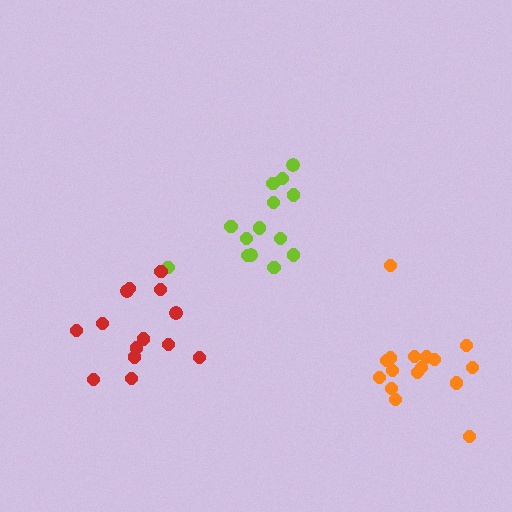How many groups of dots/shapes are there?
There are 3 groups.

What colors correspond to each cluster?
The clusters are colored: lime, orange, red.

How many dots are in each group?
Group 1: 14 dots, Group 2: 16 dots, Group 3: 14 dots (44 total).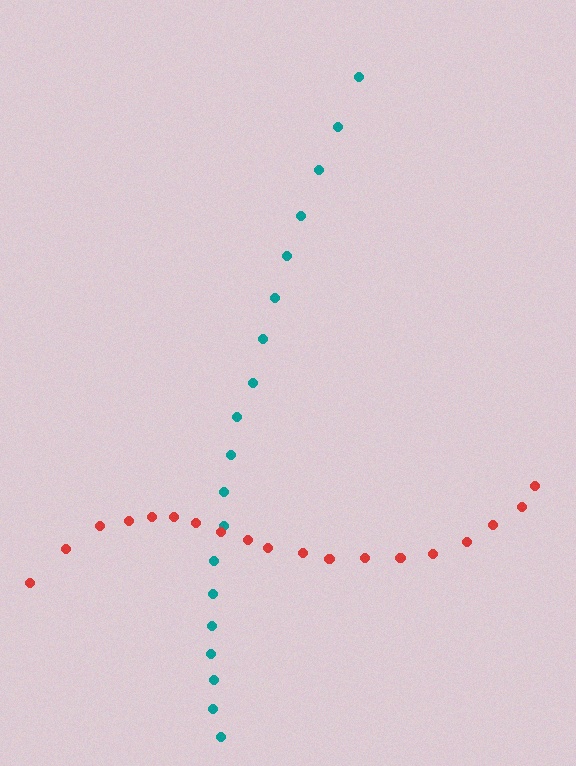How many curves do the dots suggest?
There are 2 distinct paths.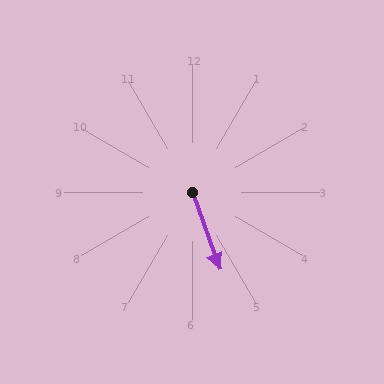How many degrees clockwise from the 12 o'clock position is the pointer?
Approximately 160 degrees.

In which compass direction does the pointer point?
South.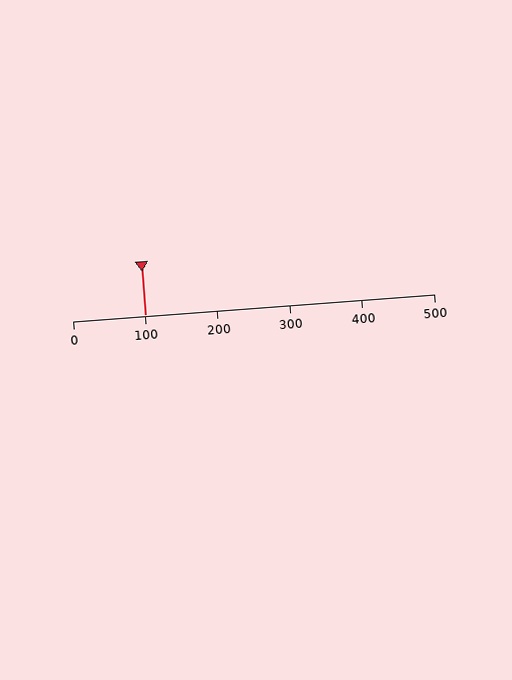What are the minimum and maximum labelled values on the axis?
The axis runs from 0 to 500.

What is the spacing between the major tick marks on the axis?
The major ticks are spaced 100 apart.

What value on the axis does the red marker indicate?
The marker indicates approximately 100.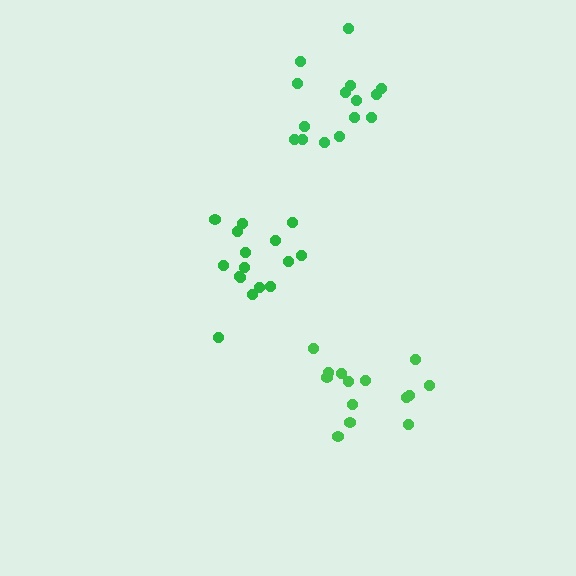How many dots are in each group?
Group 1: 14 dots, Group 2: 15 dots, Group 3: 16 dots (45 total).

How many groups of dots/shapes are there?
There are 3 groups.